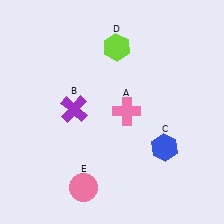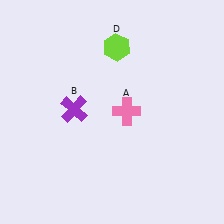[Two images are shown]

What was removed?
The blue hexagon (C), the pink circle (E) were removed in Image 2.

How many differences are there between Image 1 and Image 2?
There are 2 differences between the two images.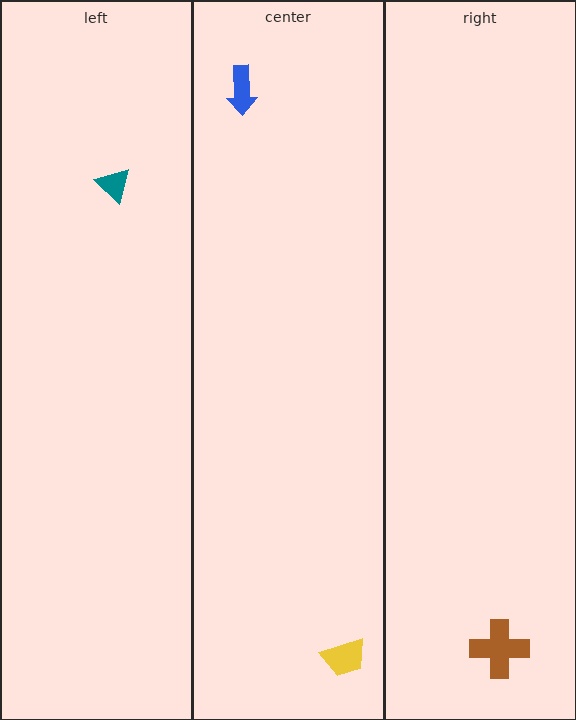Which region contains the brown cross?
The right region.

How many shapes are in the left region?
1.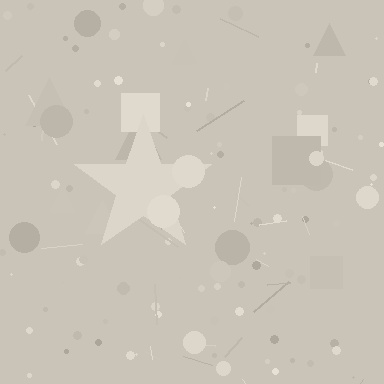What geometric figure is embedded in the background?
A star is embedded in the background.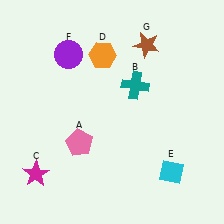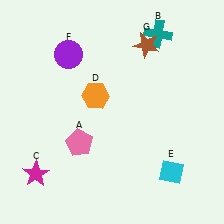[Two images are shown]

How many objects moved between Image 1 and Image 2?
2 objects moved between the two images.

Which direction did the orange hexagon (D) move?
The orange hexagon (D) moved down.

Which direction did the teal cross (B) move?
The teal cross (B) moved up.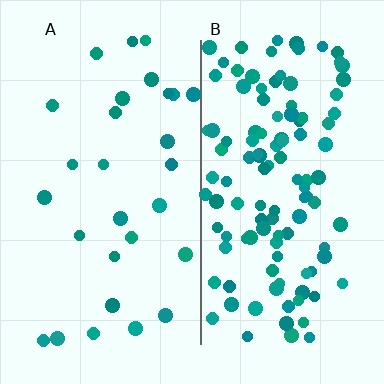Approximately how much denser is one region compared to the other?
Approximately 4.1× — region B over region A.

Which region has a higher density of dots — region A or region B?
B (the right).